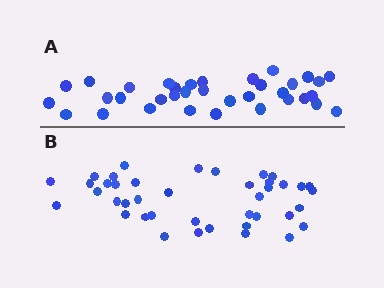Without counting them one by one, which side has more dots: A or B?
Region B (the bottom region) has more dots.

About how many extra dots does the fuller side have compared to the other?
Region B has about 6 more dots than region A.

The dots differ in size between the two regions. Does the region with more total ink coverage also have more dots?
No. Region A has more total ink coverage because its dots are larger, but region B actually contains more individual dots. Total area can be misleading — the number of items is what matters here.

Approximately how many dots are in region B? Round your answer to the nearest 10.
About 40 dots. (The exact count is 41, which rounds to 40.)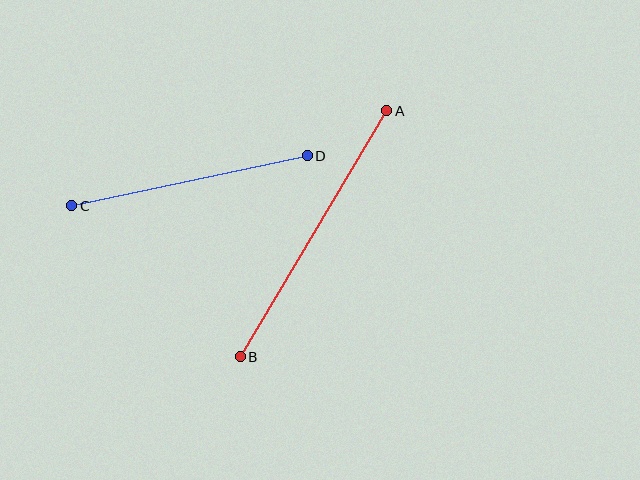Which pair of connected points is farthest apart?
Points A and B are farthest apart.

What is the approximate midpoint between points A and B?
The midpoint is at approximately (313, 234) pixels.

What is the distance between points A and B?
The distance is approximately 286 pixels.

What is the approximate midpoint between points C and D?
The midpoint is at approximately (190, 181) pixels.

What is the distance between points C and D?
The distance is approximately 241 pixels.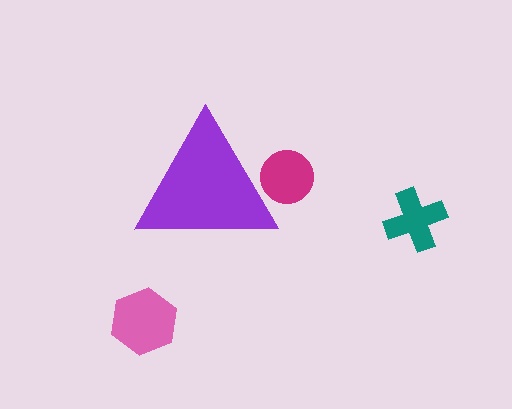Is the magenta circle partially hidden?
Yes, the magenta circle is partially hidden behind the purple triangle.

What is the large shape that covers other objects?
A purple triangle.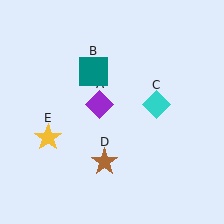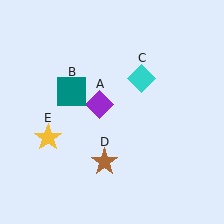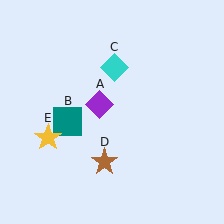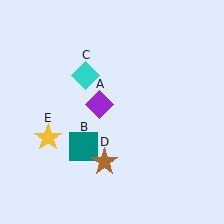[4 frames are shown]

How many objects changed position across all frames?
2 objects changed position: teal square (object B), cyan diamond (object C).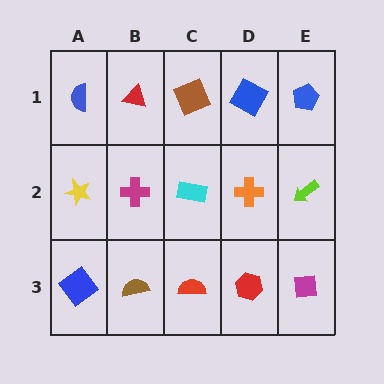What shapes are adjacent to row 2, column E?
A blue pentagon (row 1, column E), a magenta square (row 3, column E), an orange cross (row 2, column D).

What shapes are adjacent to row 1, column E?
A lime arrow (row 2, column E), a blue square (row 1, column D).